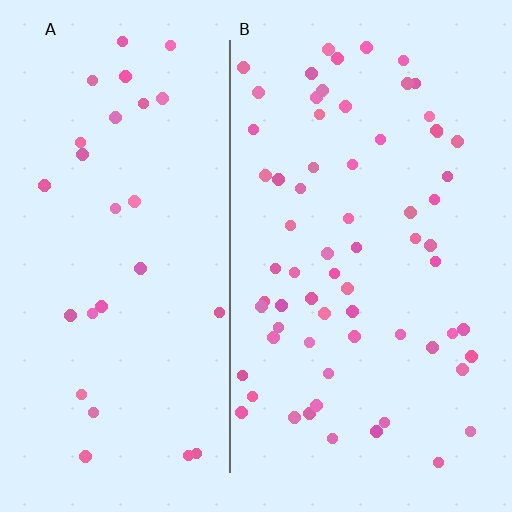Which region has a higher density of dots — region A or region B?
B (the right).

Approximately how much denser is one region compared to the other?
Approximately 2.3× — region B over region A.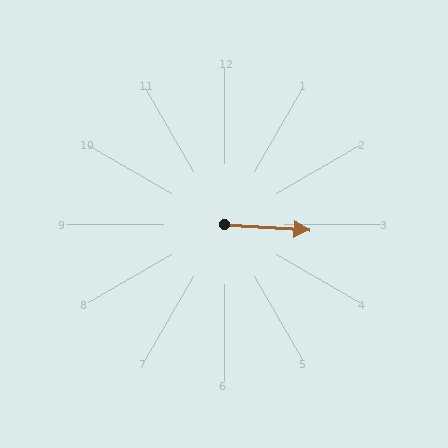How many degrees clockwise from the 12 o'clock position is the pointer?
Approximately 94 degrees.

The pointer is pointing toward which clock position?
Roughly 3 o'clock.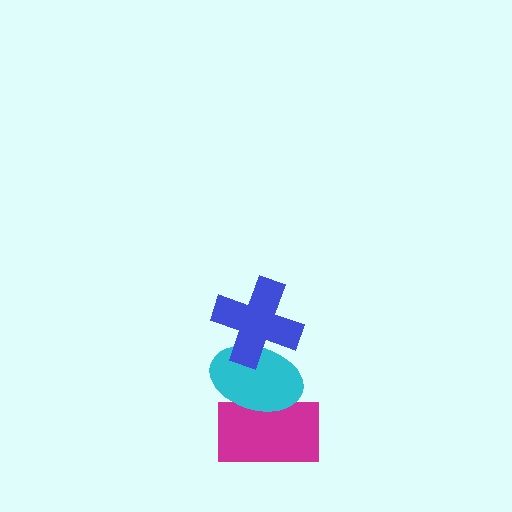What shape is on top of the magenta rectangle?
The cyan ellipse is on top of the magenta rectangle.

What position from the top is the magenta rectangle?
The magenta rectangle is 3rd from the top.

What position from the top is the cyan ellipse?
The cyan ellipse is 2nd from the top.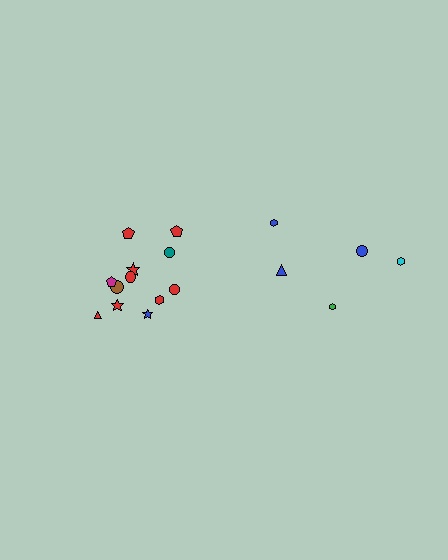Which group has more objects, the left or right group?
The left group.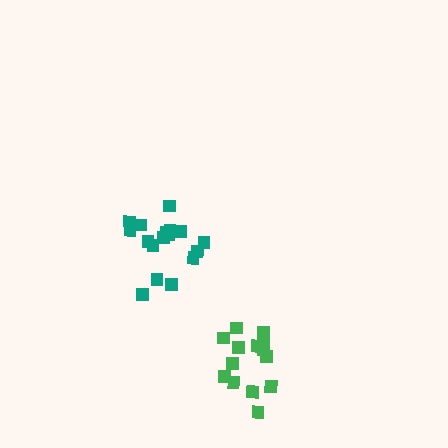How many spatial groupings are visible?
There are 2 spatial groupings.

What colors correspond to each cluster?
The clusters are colored: green, teal.